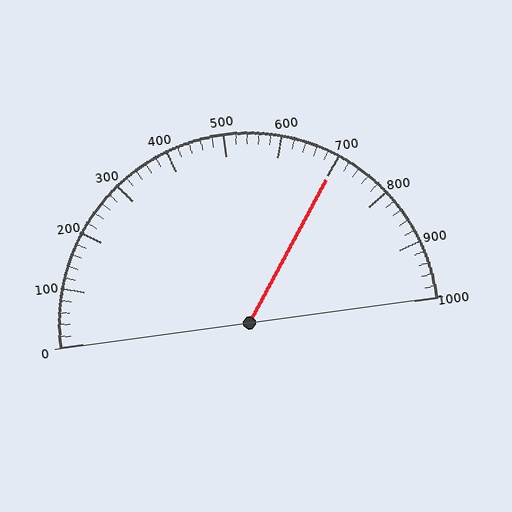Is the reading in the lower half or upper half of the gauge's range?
The reading is in the upper half of the range (0 to 1000).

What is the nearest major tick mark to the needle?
The nearest major tick mark is 700.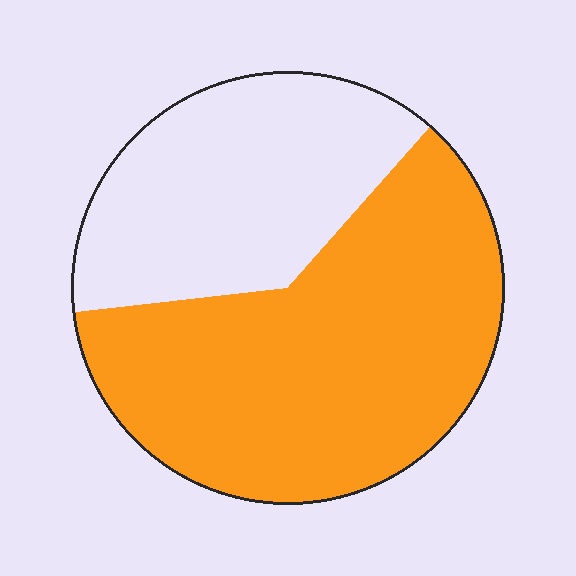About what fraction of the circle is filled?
About five eighths (5/8).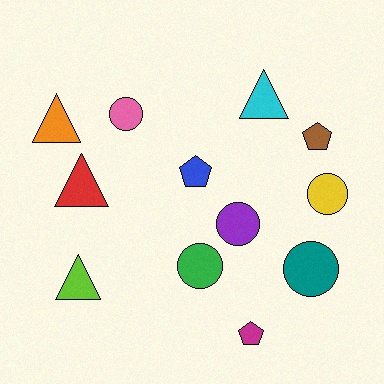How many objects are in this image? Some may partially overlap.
There are 12 objects.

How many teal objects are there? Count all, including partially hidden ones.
There is 1 teal object.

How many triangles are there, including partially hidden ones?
There are 4 triangles.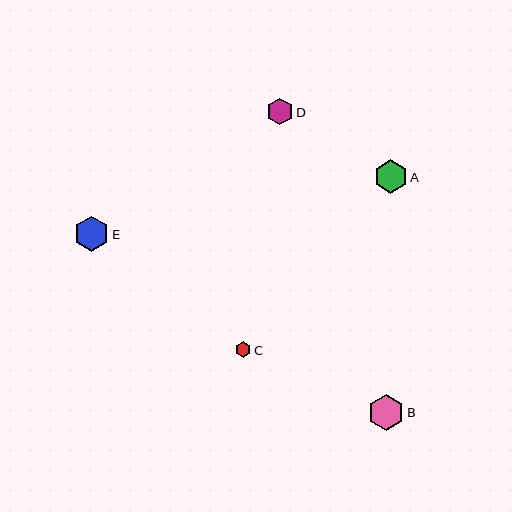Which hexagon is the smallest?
Hexagon C is the smallest with a size of approximately 15 pixels.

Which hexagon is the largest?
Hexagon B is the largest with a size of approximately 36 pixels.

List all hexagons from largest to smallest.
From largest to smallest: B, E, A, D, C.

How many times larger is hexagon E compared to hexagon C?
Hexagon E is approximately 2.3 times the size of hexagon C.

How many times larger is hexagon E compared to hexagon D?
Hexagon E is approximately 1.3 times the size of hexagon D.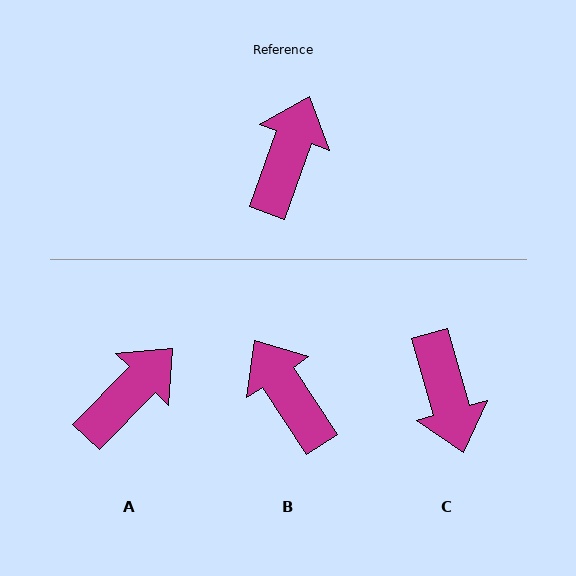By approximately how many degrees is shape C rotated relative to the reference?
Approximately 144 degrees clockwise.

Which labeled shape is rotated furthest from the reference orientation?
C, about 144 degrees away.